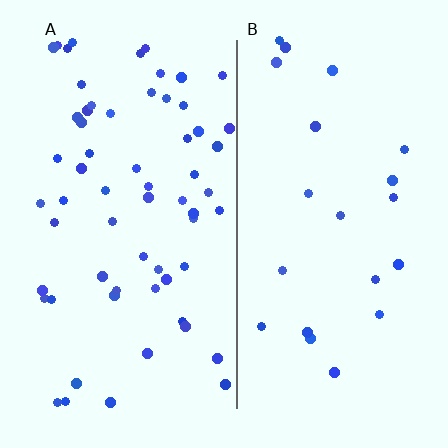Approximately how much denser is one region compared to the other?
Approximately 2.8× — region A over region B.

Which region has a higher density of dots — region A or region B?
A (the left).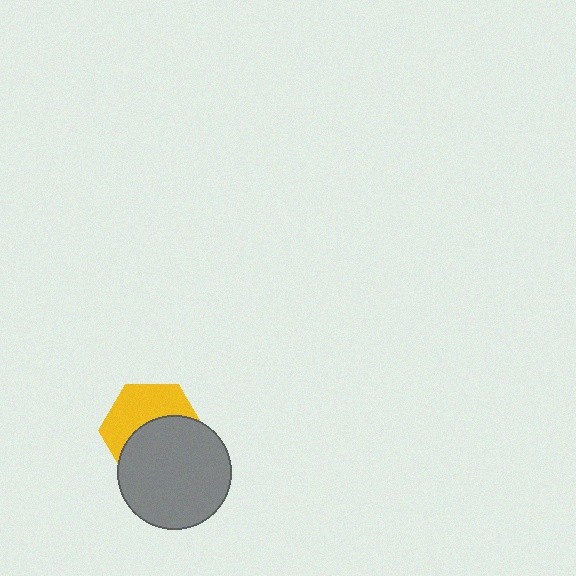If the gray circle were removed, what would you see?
You would see the complete yellow hexagon.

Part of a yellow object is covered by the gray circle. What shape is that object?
It is a hexagon.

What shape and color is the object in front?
The object in front is a gray circle.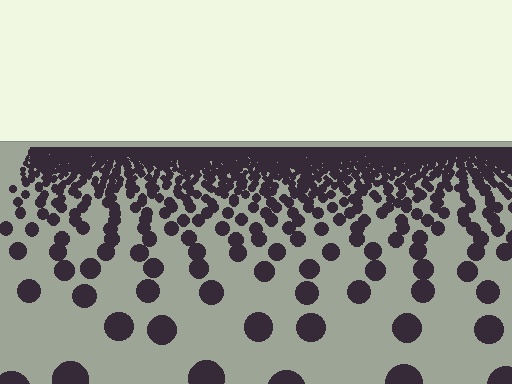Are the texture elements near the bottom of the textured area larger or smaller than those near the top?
Larger. Near the bottom, elements are closer to the viewer and appear at a bigger on-screen size.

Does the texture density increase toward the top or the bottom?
Density increases toward the top.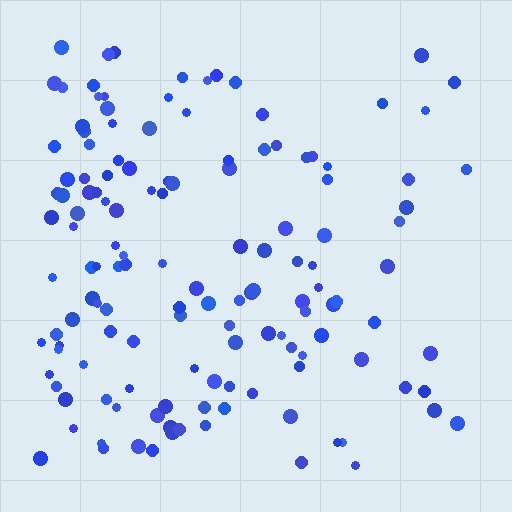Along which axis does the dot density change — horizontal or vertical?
Horizontal.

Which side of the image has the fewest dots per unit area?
The right.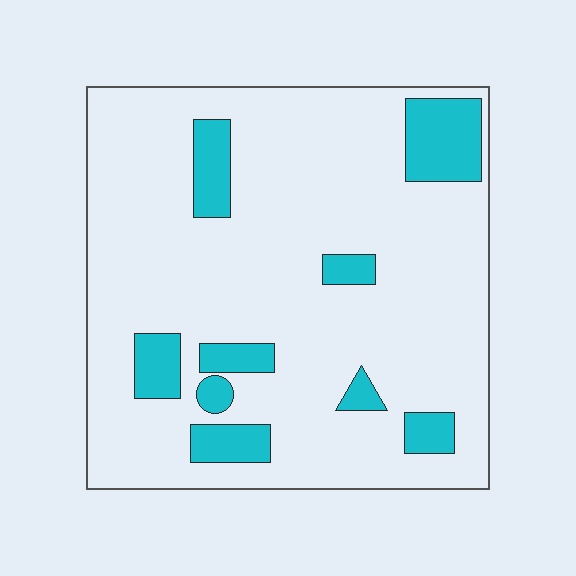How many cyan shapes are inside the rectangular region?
9.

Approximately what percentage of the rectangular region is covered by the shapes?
Approximately 15%.